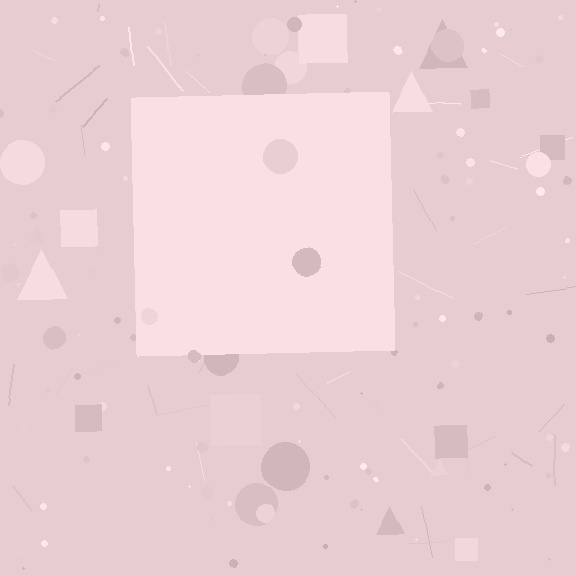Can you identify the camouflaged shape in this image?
The camouflaged shape is a square.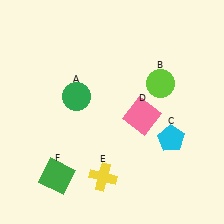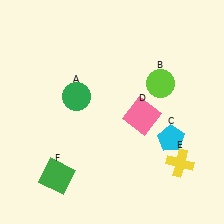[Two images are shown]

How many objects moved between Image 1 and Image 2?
1 object moved between the two images.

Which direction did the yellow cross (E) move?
The yellow cross (E) moved right.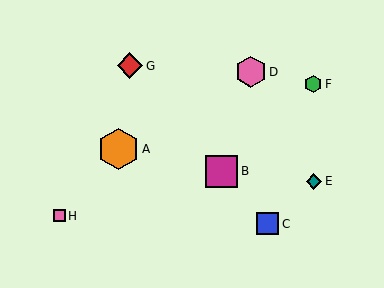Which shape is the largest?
The orange hexagon (labeled A) is the largest.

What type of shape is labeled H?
Shape H is a pink square.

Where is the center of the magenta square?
The center of the magenta square is at (222, 171).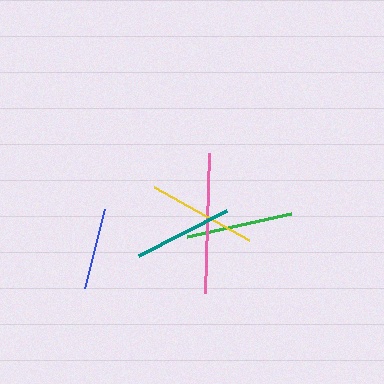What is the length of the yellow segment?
The yellow segment is approximately 109 pixels long.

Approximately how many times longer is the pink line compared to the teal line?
The pink line is approximately 1.4 times the length of the teal line.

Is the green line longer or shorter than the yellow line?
The yellow line is longer than the green line.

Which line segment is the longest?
The pink line is the longest at approximately 140 pixels.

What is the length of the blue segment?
The blue segment is approximately 82 pixels long.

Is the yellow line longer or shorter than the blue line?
The yellow line is longer than the blue line.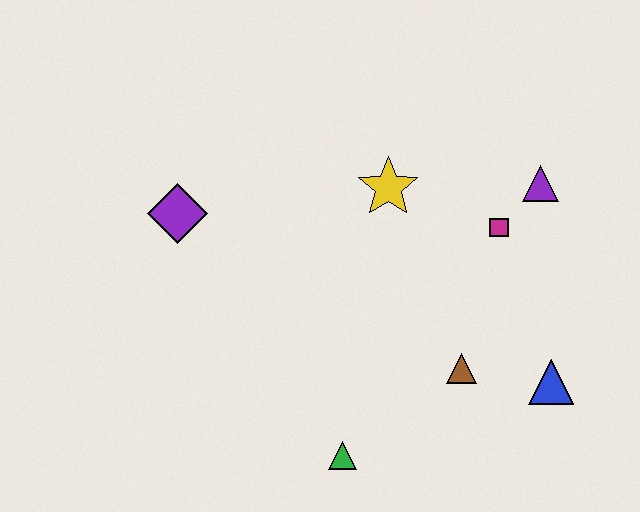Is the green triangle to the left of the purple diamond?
No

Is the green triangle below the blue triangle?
Yes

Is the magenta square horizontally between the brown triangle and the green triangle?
No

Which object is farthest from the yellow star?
The green triangle is farthest from the yellow star.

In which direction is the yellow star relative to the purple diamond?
The yellow star is to the right of the purple diamond.